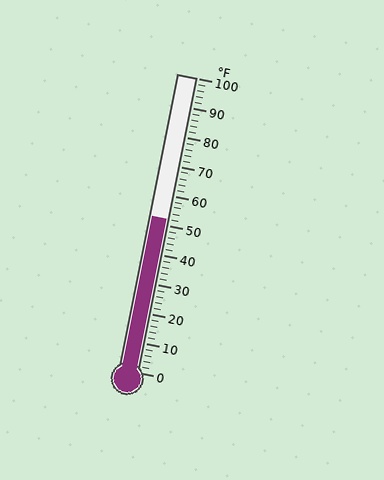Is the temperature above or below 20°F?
The temperature is above 20°F.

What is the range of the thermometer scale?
The thermometer scale ranges from 0°F to 100°F.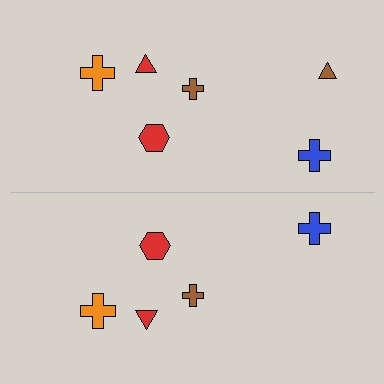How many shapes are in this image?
There are 11 shapes in this image.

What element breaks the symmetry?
A brown triangle is missing from the bottom side.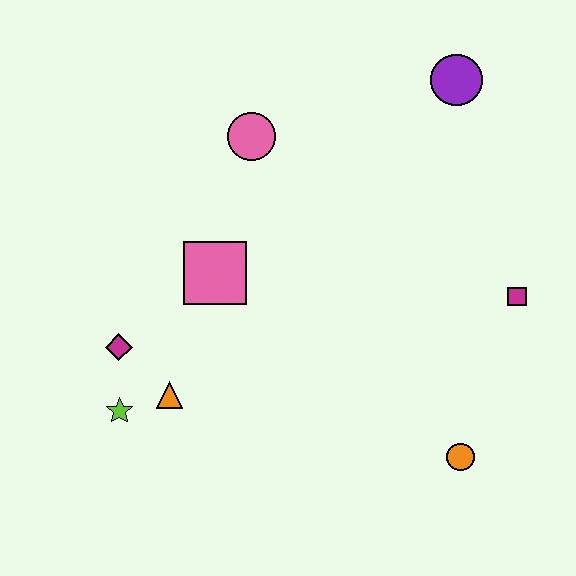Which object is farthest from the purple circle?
The lime star is farthest from the purple circle.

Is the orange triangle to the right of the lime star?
Yes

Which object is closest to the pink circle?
The pink square is closest to the pink circle.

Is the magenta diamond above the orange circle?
Yes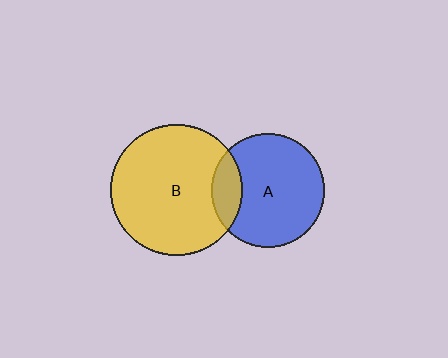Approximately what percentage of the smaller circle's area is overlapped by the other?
Approximately 15%.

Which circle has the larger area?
Circle B (yellow).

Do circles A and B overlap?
Yes.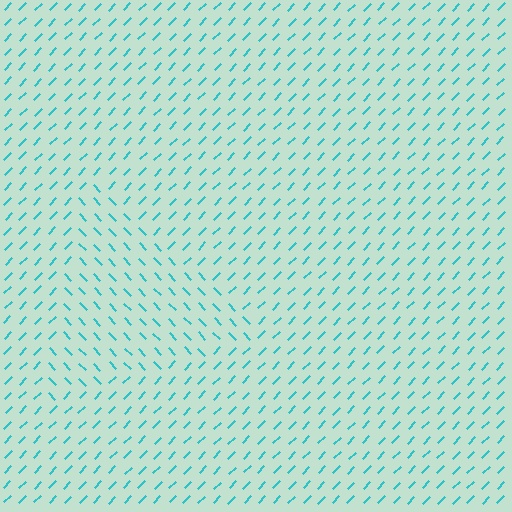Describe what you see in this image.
The image is filled with small cyan line segments. A triangle region in the image has lines oriented differently from the surrounding lines, creating a visible texture boundary.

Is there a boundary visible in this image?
Yes, there is a texture boundary formed by a change in line orientation.